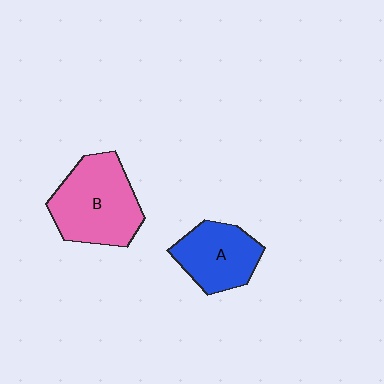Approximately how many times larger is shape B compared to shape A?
Approximately 1.4 times.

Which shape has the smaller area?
Shape A (blue).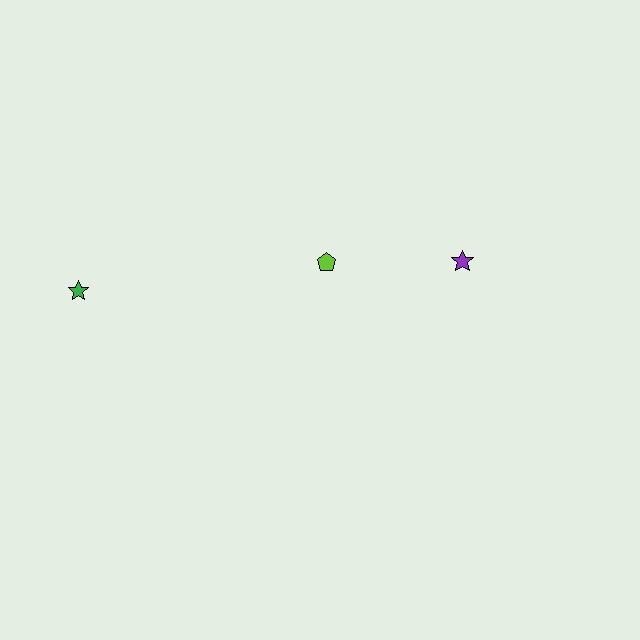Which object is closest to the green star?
The lime pentagon is closest to the green star.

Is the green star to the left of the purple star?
Yes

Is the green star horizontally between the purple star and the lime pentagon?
No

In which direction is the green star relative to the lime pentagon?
The green star is to the left of the lime pentagon.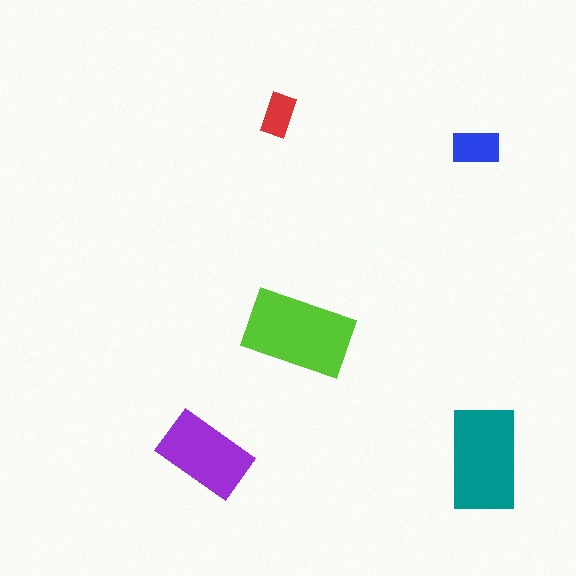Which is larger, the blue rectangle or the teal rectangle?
The teal one.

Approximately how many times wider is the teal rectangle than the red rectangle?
About 2.5 times wider.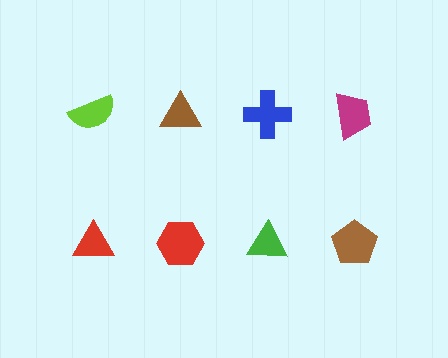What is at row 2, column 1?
A red triangle.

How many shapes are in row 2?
4 shapes.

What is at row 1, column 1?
A lime semicircle.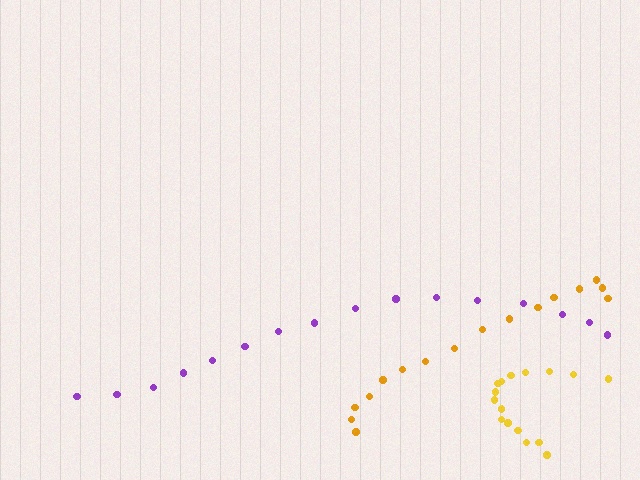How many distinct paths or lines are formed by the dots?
There are 3 distinct paths.